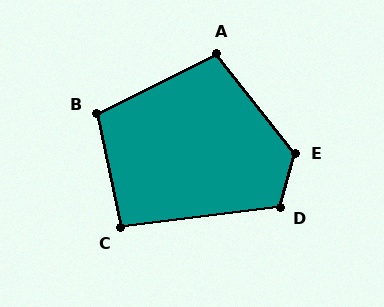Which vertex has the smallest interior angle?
C, at approximately 94 degrees.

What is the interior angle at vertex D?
Approximately 113 degrees (obtuse).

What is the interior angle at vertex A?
Approximately 101 degrees (obtuse).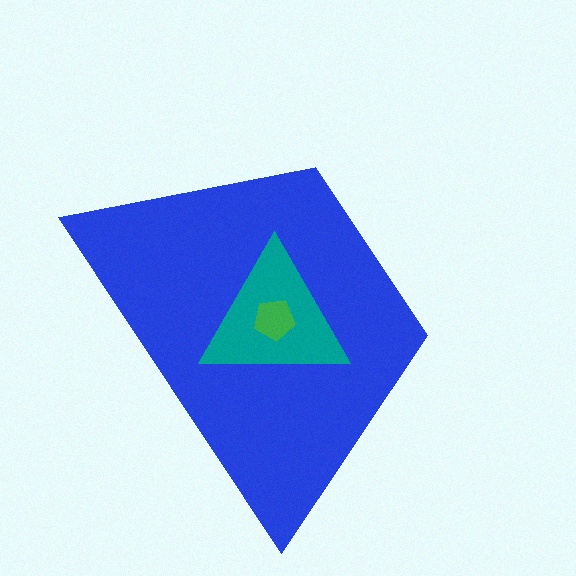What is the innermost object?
The green pentagon.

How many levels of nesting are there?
3.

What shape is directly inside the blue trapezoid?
The teal triangle.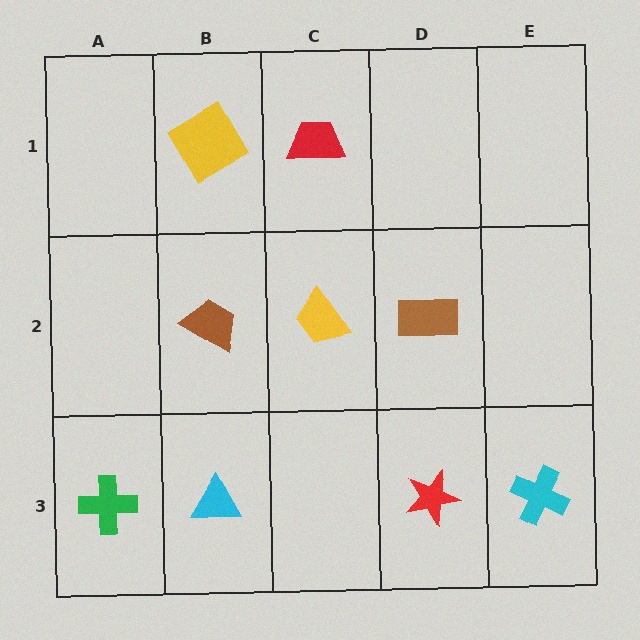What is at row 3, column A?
A green cross.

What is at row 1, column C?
A red trapezoid.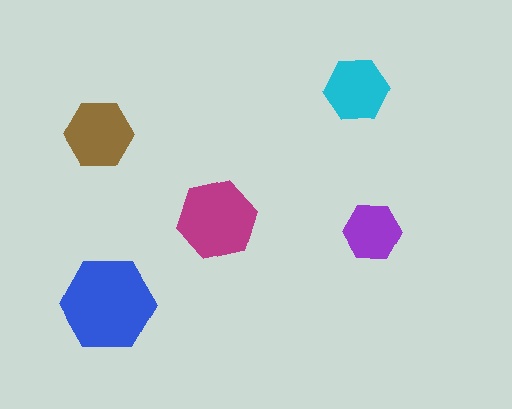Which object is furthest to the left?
The brown hexagon is leftmost.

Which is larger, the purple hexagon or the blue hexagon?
The blue one.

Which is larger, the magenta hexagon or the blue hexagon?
The blue one.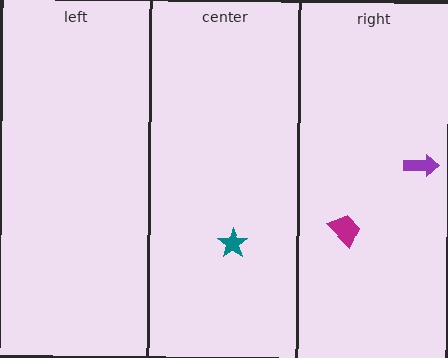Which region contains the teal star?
The center region.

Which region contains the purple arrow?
The right region.